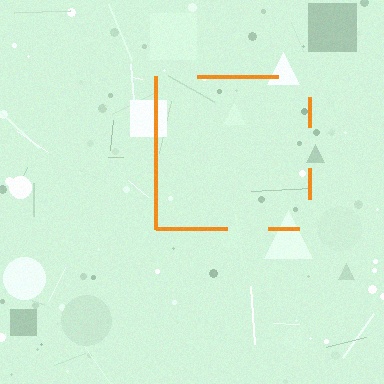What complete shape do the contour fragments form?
The contour fragments form a square.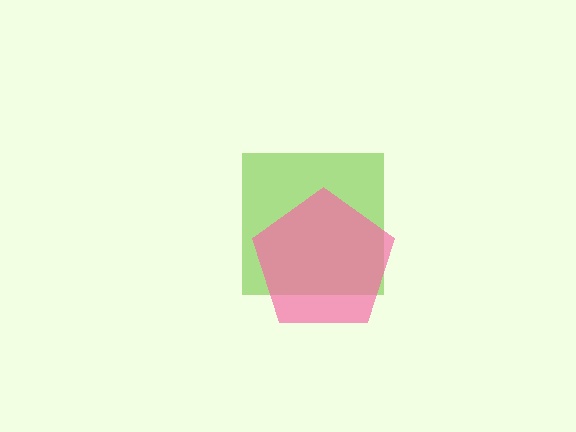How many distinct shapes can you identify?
There are 2 distinct shapes: a lime square, a pink pentagon.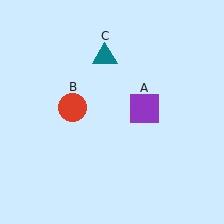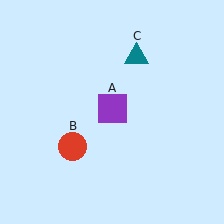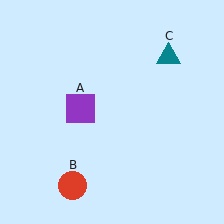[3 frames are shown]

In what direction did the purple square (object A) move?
The purple square (object A) moved left.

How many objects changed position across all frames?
3 objects changed position: purple square (object A), red circle (object B), teal triangle (object C).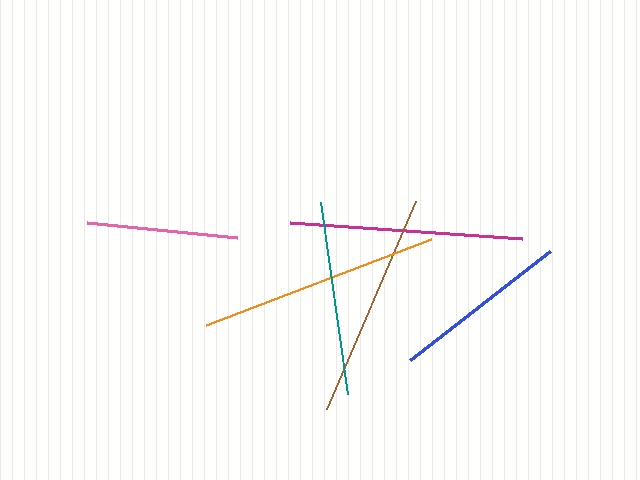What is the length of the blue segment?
The blue segment is approximately 178 pixels long.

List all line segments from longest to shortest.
From longest to shortest: orange, magenta, brown, teal, blue, pink.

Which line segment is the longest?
The orange line is the longest at approximately 241 pixels.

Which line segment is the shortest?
The pink line is the shortest at approximately 151 pixels.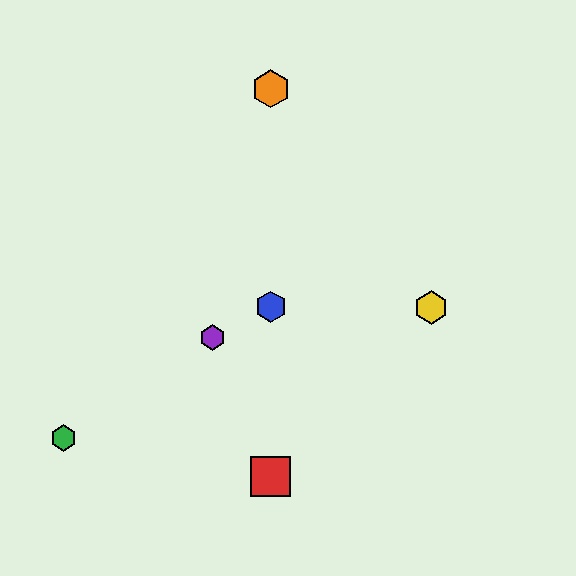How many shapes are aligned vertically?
3 shapes (the red square, the blue hexagon, the orange hexagon) are aligned vertically.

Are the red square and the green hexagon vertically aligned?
No, the red square is at x≈271 and the green hexagon is at x≈63.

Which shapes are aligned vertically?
The red square, the blue hexagon, the orange hexagon are aligned vertically.